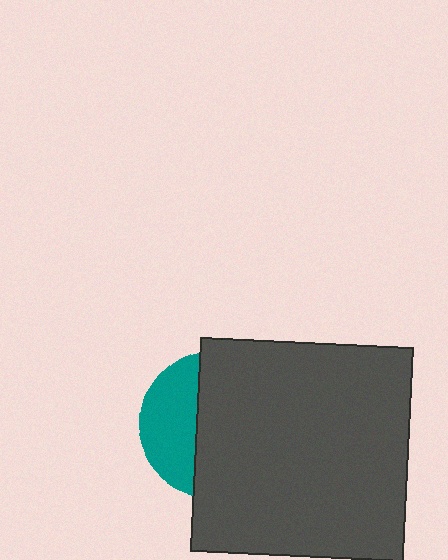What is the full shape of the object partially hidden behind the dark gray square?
The partially hidden object is a teal circle.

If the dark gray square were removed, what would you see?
You would see the complete teal circle.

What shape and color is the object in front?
The object in front is a dark gray square.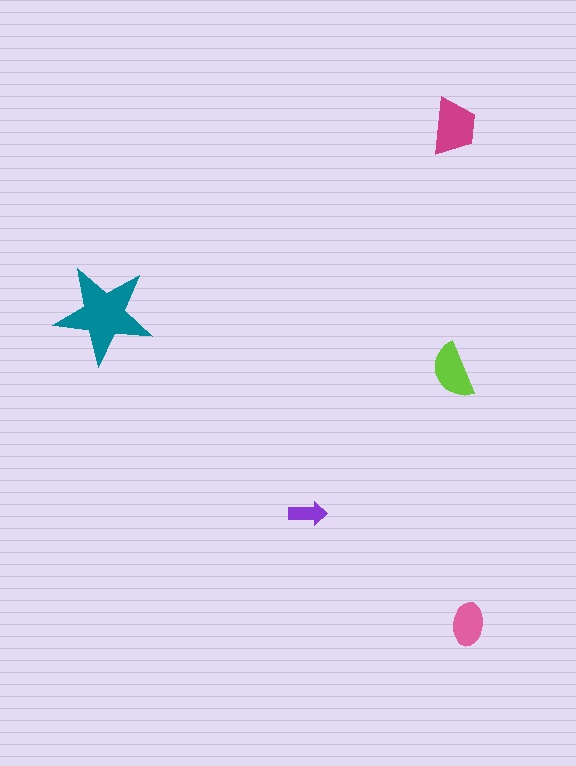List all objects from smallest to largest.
The purple arrow, the pink ellipse, the lime semicircle, the magenta trapezoid, the teal star.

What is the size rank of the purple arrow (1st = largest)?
5th.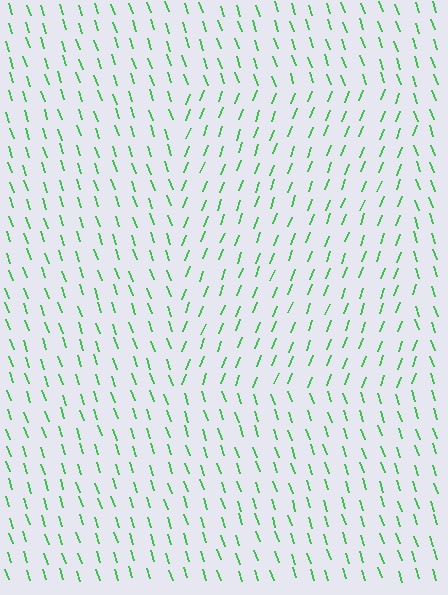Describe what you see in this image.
The image is filled with small green line segments. A rectangle region in the image has lines oriented differently from the surrounding lines, creating a visible texture boundary.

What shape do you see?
I see a rectangle.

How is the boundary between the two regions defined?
The boundary is defined purely by a change in line orientation (approximately 39 degrees difference). All lines are the same color and thickness.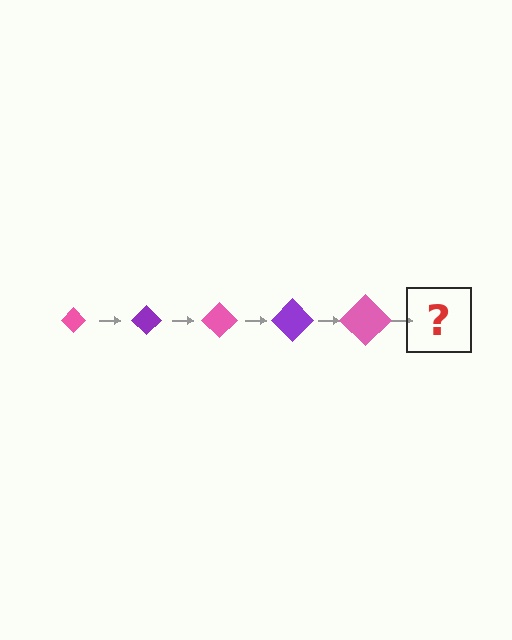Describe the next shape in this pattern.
It should be a purple diamond, larger than the previous one.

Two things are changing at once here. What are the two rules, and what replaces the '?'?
The two rules are that the diamond grows larger each step and the color cycles through pink and purple. The '?' should be a purple diamond, larger than the previous one.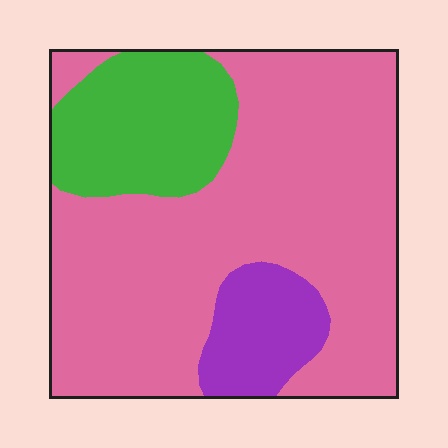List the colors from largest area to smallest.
From largest to smallest: pink, green, purple.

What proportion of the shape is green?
Green covers roughly 20% of the shape.